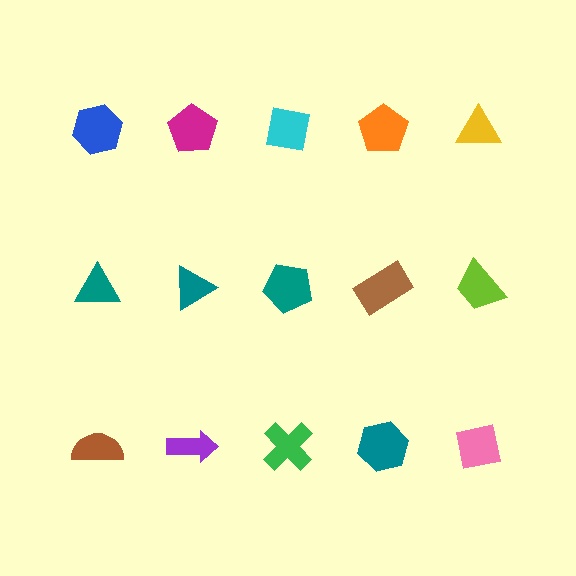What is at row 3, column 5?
A pink square.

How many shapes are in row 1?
5 shapes.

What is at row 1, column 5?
A yellow triangle.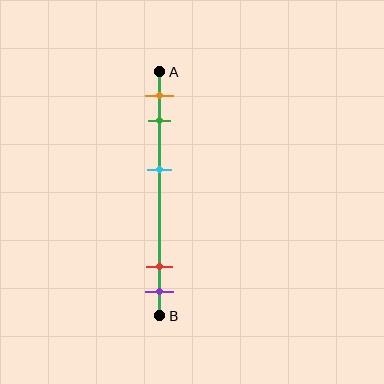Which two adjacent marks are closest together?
The red and purple marks are the closest adjacent pair.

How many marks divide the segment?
There are 5 marks dividing the segment.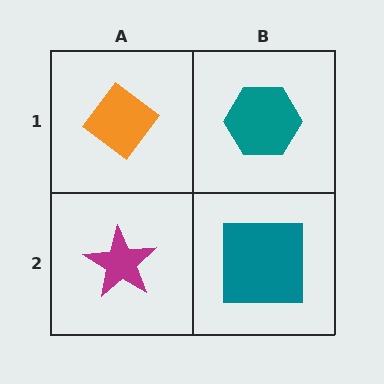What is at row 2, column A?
A magenta star.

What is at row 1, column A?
An orange diamond.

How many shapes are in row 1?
2 shapes.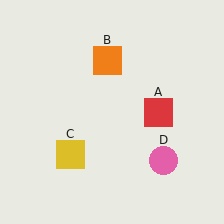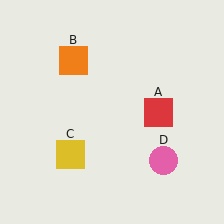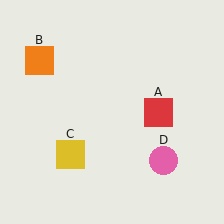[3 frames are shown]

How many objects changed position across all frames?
1 object changed position: orange square (object B).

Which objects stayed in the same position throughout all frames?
Red square (object A) and yellow square (object C) and pink circle (object D) remained stationary.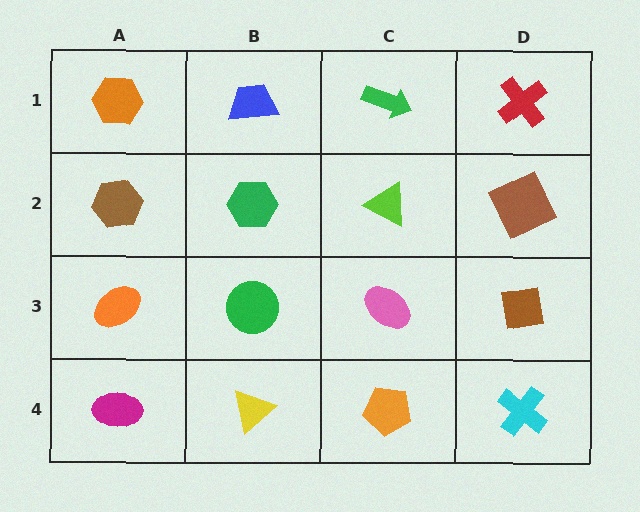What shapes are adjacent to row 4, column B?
A green circle (row 3, column B), a magenta ellipse (row 4, column A), an orange pentagon (row 4, column C).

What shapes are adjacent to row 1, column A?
A brown hexagon (row 2, column A), a blue trapezoid (row 1, column B).